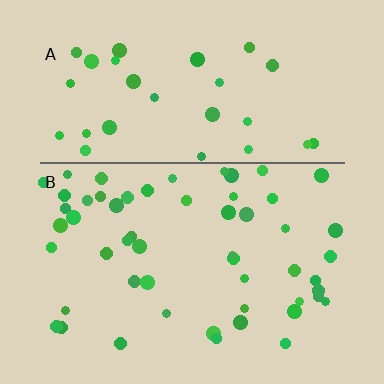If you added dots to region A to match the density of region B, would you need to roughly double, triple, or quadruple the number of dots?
Approximately double.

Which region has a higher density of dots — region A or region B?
B (the bottom).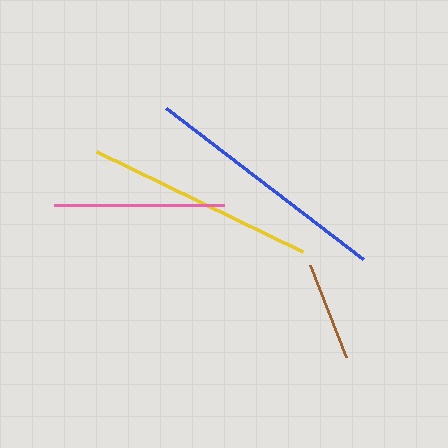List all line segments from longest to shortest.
From longest to shortest: blue, yellow, pink, brown.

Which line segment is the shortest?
The brown line is the shortest at approximately 99 pixels.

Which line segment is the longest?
The blue line is the longest at approximately 248 pixels.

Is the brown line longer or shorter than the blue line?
The blue line is longer than the brown line.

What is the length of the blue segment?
The blue segment is approximately 248 pixels long.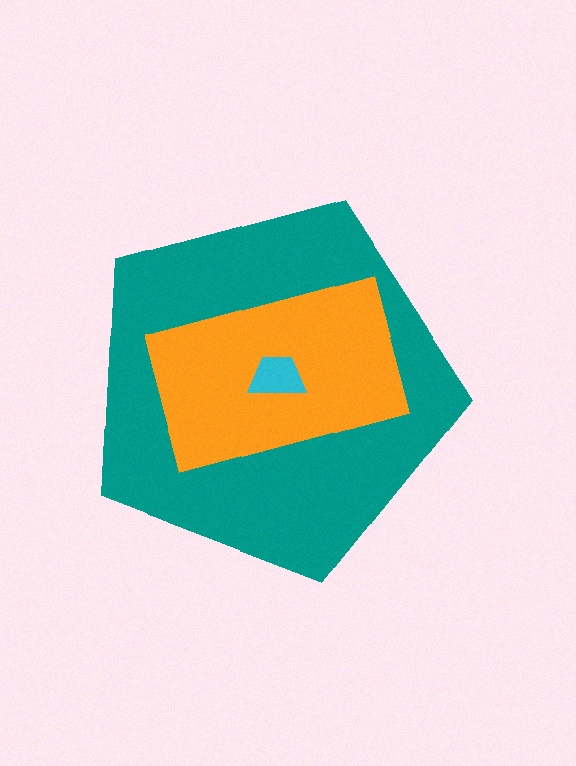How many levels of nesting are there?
3.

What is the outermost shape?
The teal pentagon.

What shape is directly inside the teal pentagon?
The orange rectangle.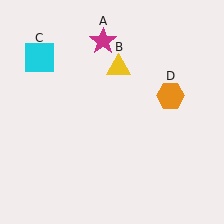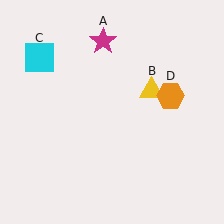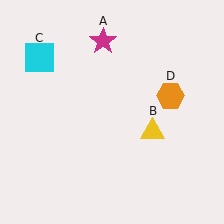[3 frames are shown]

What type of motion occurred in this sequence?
The yellow triangle (object B) rotated clockwise around the center of the scene.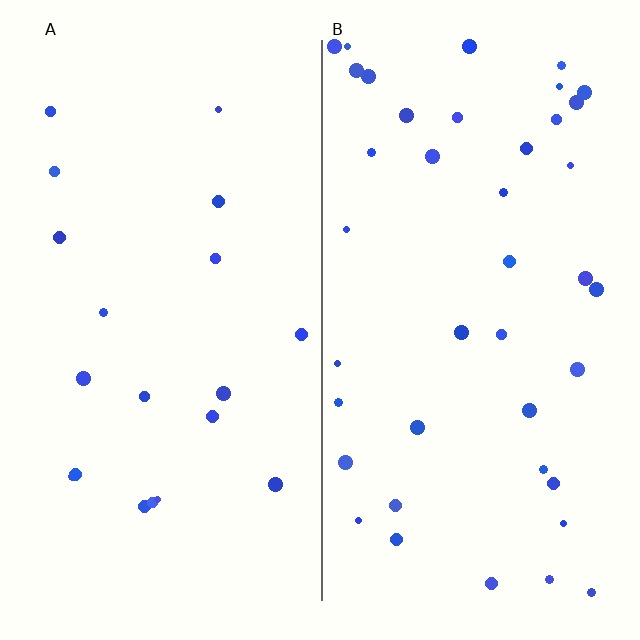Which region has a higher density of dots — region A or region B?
B (the right).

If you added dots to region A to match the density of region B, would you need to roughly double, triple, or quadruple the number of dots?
Approximately double.